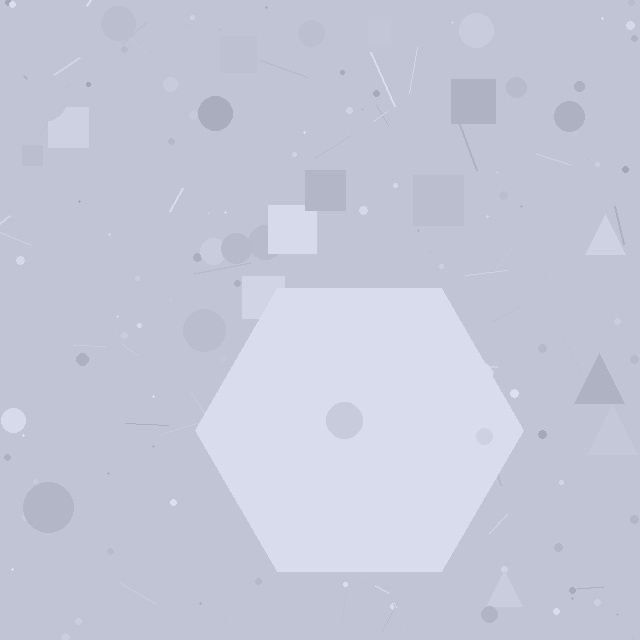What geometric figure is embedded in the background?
A hexagon is embedded in the background.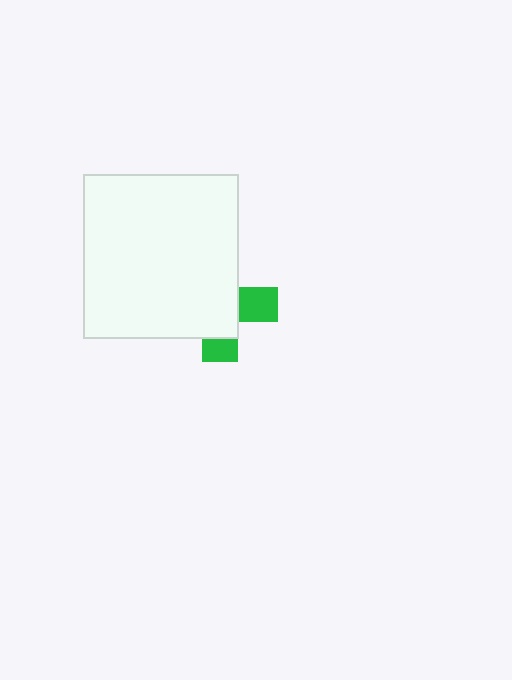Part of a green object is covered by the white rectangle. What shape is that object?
It is a cross.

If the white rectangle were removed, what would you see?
You would see the complete green cross.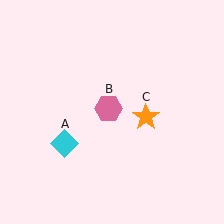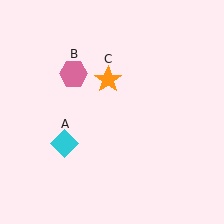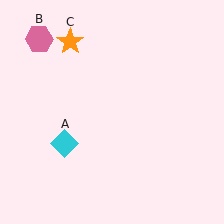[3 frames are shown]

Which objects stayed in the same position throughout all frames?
Cyan diamond (object A) remained stationary.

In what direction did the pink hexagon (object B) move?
The pink hexagon (object B) moved up and to the left.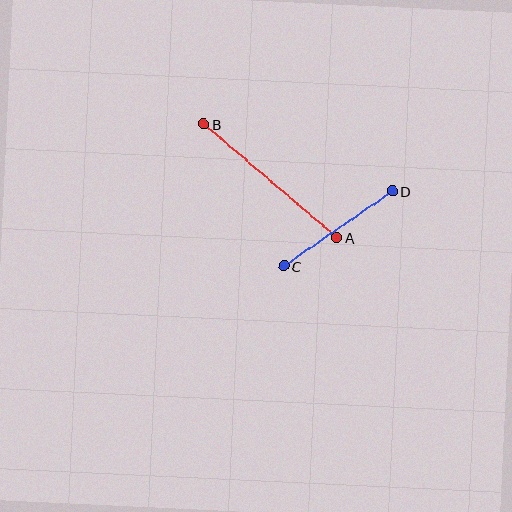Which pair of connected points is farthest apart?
Points A and B are farthest apart.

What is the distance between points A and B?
The distance is approximately 175 pixels.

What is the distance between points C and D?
The distance is approximately 132 pixels.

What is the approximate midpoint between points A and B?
The midpoint is at approximately (270, 181) pixels.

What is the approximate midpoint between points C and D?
The midpoint is at approximately (338, 228) pixels.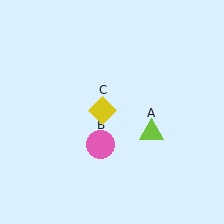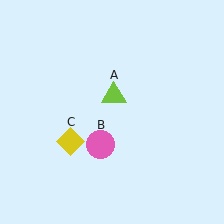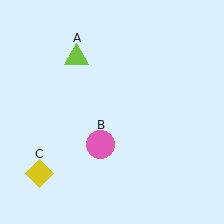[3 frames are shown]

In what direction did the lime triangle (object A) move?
The lime triangle (object A) moved up and to the left.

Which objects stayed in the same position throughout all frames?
Pink circle (object B) remained stationary.